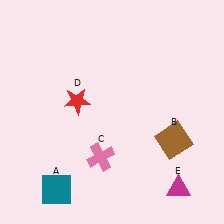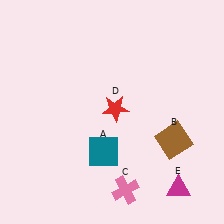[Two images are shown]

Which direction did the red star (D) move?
The red star (D) moved right.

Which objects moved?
The objects that moved are: the teal square (A), the pink cross (C), the red star (D).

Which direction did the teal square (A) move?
The teal square (A) moved right.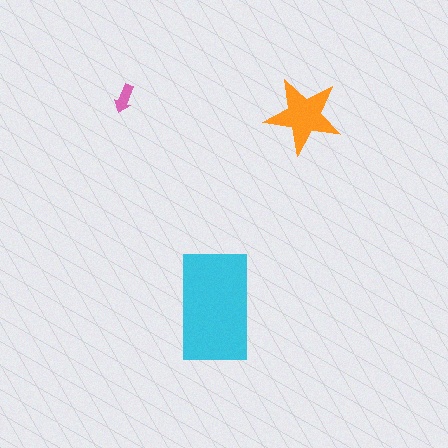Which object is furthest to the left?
The pink arrow is leftmost.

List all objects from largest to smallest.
The cyan rectangle, the orange star, the pink arrow.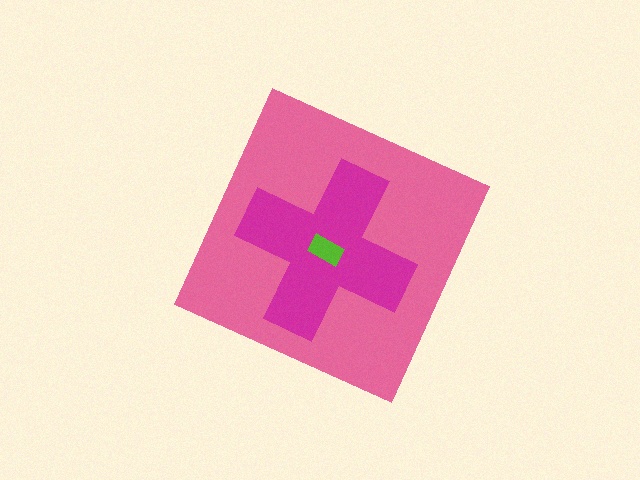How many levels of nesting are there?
3.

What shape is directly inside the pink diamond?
The magenta cross.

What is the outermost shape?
The pink diamond.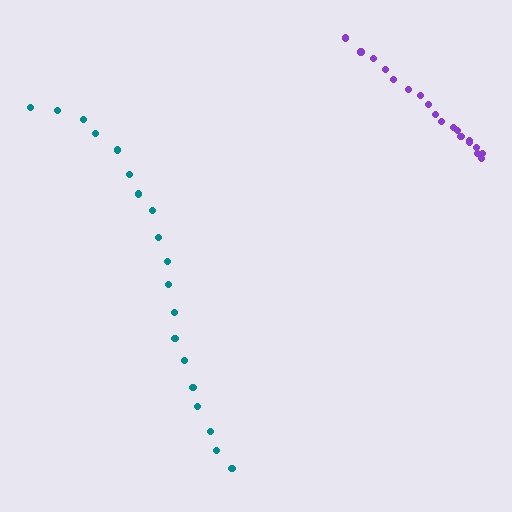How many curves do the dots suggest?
There are 2 distinct paths.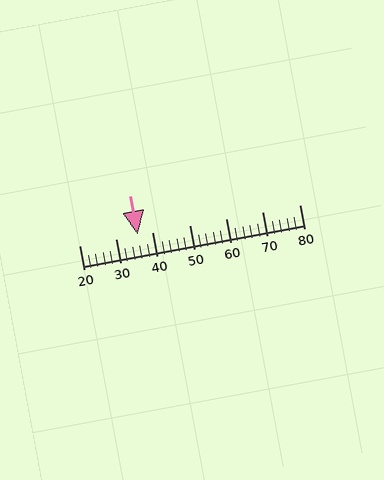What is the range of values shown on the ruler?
The ruler shows values from 20 to 80.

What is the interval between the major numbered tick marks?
The major tick marks are spaced 10 units apart.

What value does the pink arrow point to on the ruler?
The pink arrow points to approximately 36.